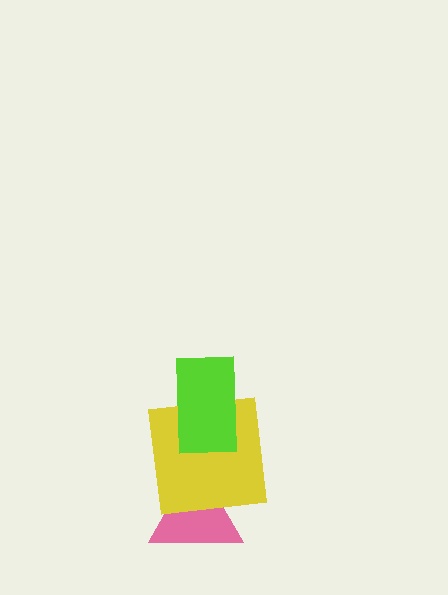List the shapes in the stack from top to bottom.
From top to bottom: the lime rectangle, the yellow square, the pink triangle.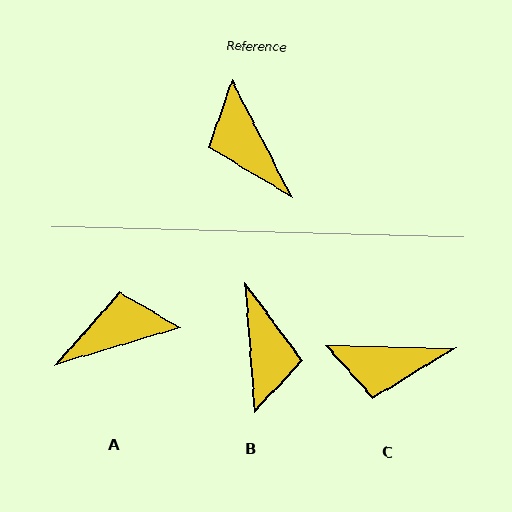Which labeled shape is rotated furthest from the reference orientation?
B, about 157 degrees away.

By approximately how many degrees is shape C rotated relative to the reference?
Approximately 62 degrees counter-clockwise.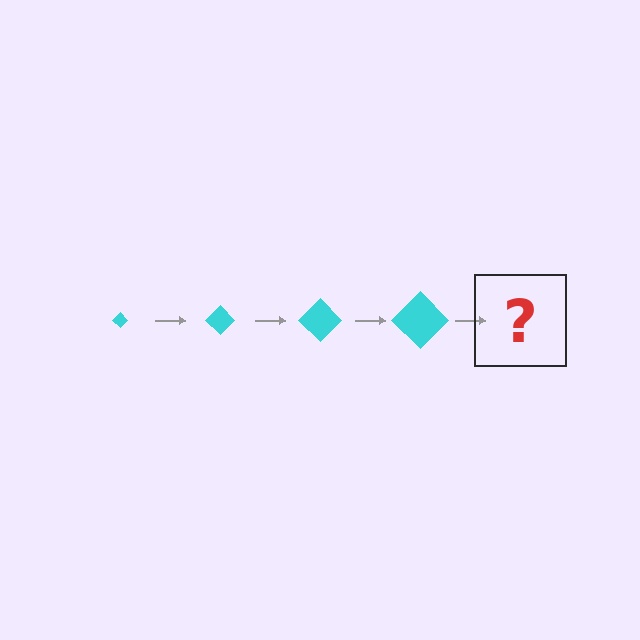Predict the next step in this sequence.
The next step is a cyan diamond, larger than the previous one.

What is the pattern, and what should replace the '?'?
The pattern is that the diamond gets progressively larger each step. The '?' should be a cyan diamond, larger than the previous one.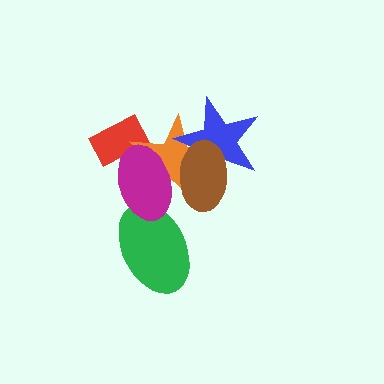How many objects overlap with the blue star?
2 objects overlap with the blue star.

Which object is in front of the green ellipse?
The magenta ellipse is in front of the green ellipse.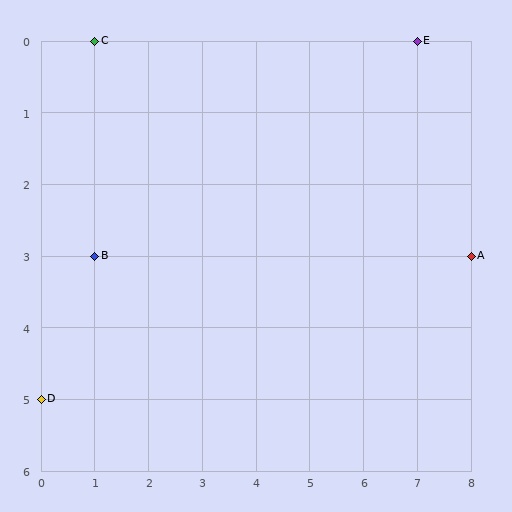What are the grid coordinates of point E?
Point E is at grid coordinates (7, 0).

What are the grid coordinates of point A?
Point A is at grid coordinates (8, 3).